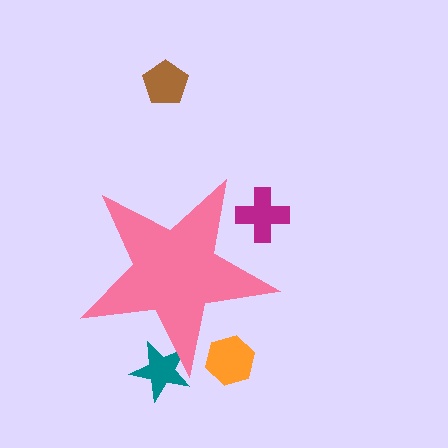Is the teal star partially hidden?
Yes, the teal star is partially hidden behind the pink star.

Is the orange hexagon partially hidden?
Yes, the orange hexagon is partially hidden behind the pink star.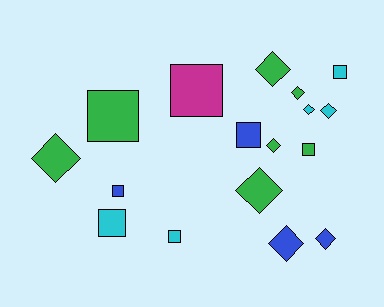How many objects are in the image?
There are 17 objects.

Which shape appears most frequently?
Diamond, with 9 objects.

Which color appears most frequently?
Green, with 7 objects.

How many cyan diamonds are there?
There are 2 cyan diamonds.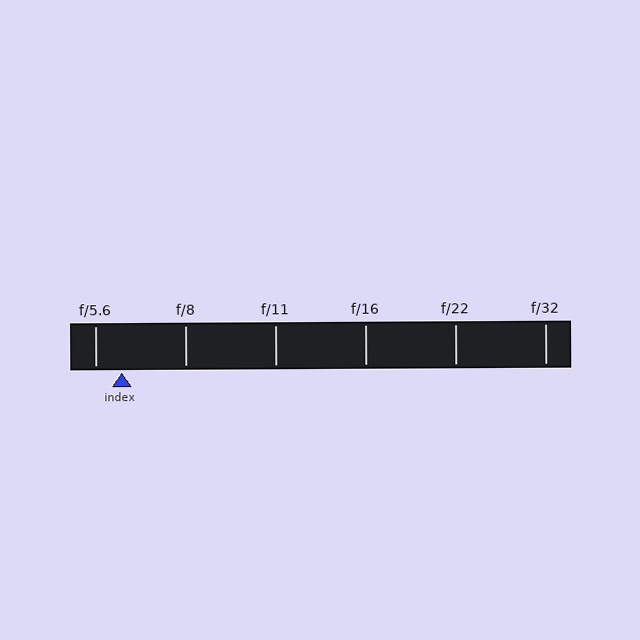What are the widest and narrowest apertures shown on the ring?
The widest aperture shown is f/5.6 and the narrowest is f/32.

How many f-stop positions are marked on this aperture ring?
There are 6 f-stop positions marked.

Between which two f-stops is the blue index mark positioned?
The index mark is between f/5.6 and f/8.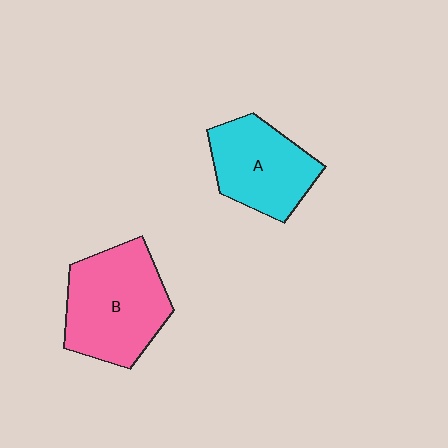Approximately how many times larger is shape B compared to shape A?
Approximately 1.3 times.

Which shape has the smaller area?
Shape A (cyan).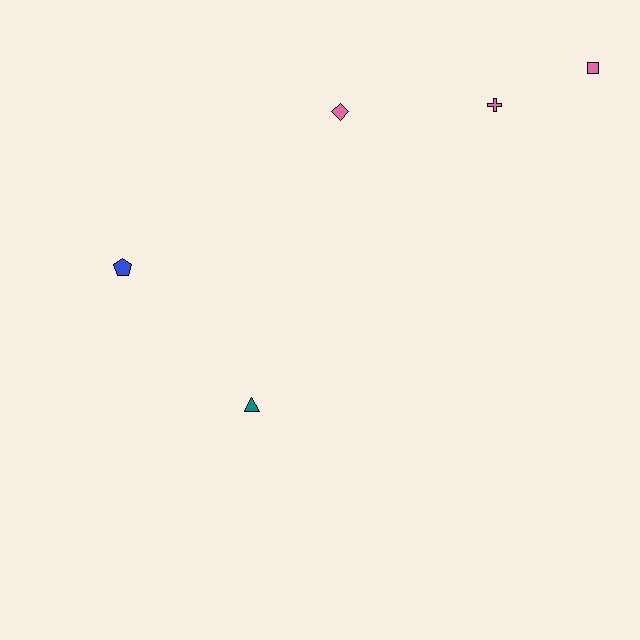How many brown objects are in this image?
There are no brown objects.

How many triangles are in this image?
There is 1 triangle.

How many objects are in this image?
There are 5 objects.